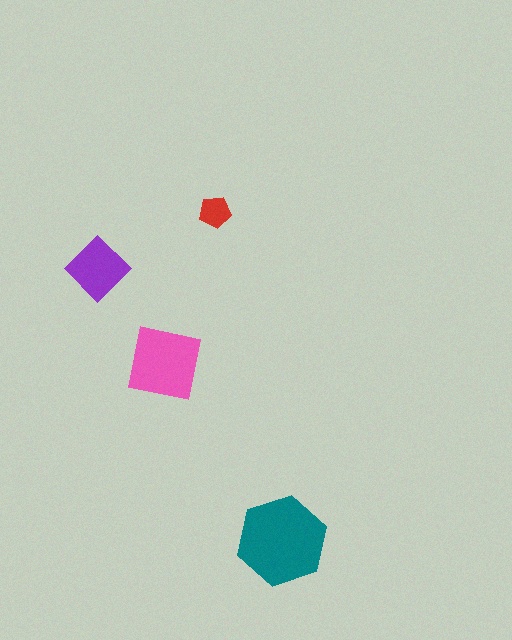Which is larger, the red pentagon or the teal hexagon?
The teal hexagon.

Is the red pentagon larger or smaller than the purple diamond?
Smaller.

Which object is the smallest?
The red pentagon.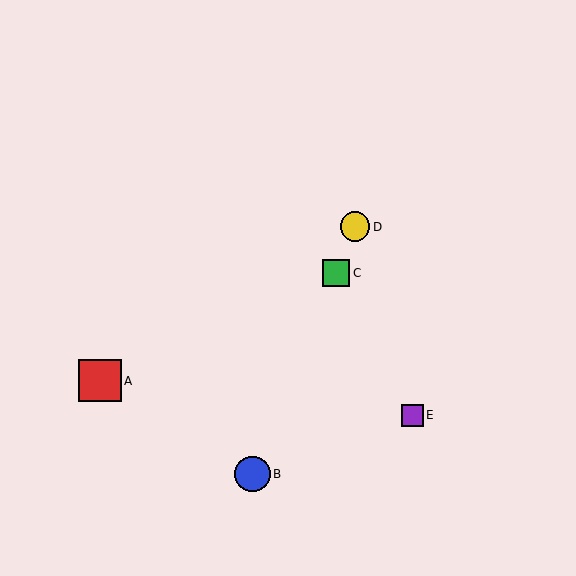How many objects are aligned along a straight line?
3 objects (B, C, D) are aligned along a straight line.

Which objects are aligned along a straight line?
Objects B, C, D are aligned along a straight line.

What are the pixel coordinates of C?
Object C is at (336, 273).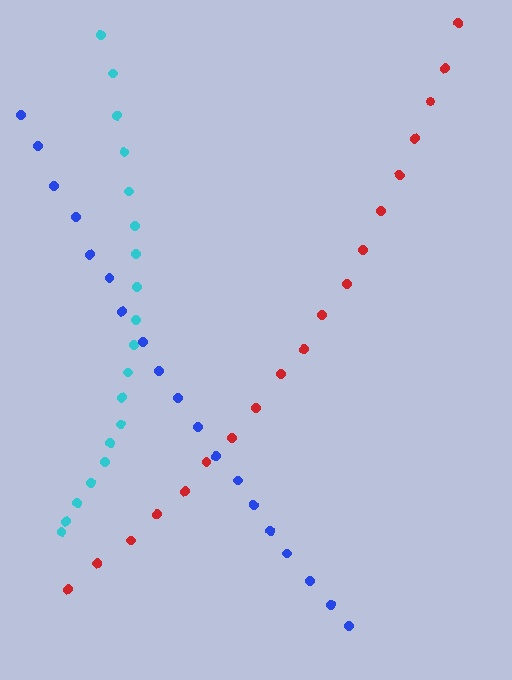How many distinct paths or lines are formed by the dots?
There are 3 distinct paths.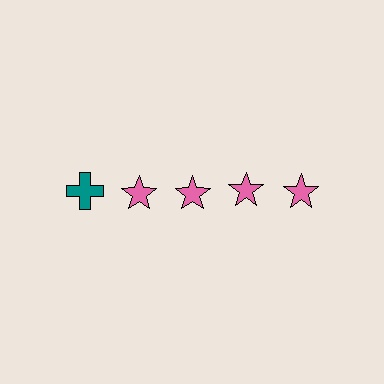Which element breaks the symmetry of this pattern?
The teal cross in the top row, leftmost column breaks the symmetry. All other shapes are pink stars.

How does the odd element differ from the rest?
It differs in both color (teal instead of pink) and shape (cross instead of star).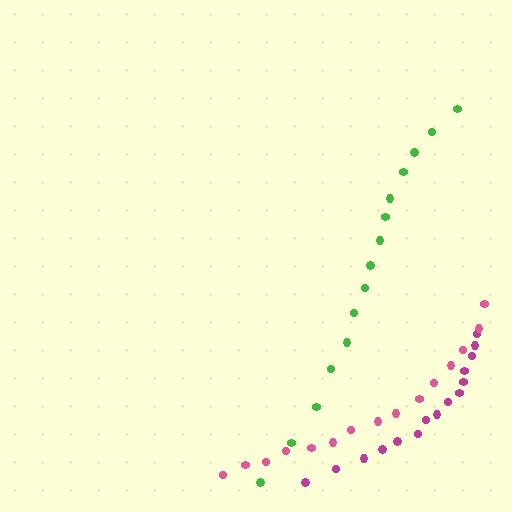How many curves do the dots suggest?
There are 3 distinct paths.